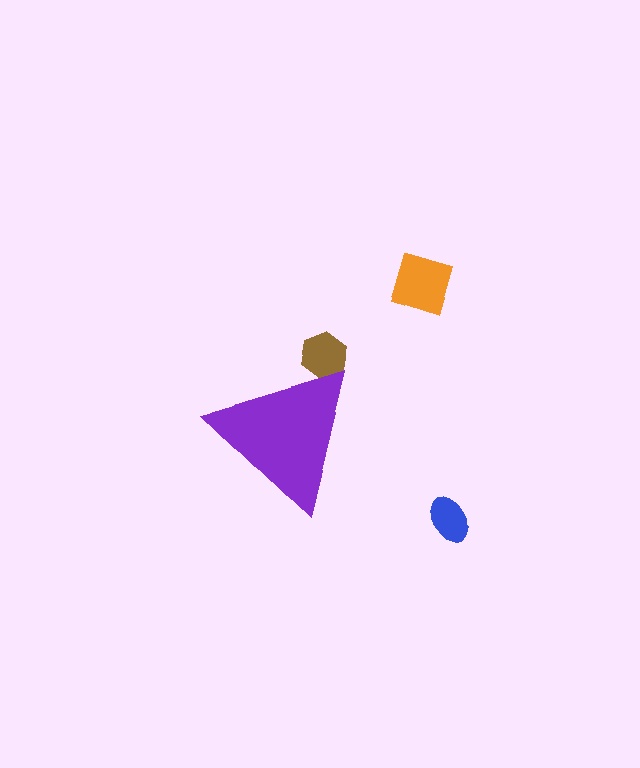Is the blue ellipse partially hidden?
No, the blue ellipse is fully visible.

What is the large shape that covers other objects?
A purple triangle.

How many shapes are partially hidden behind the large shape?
1 shape is partially hidden.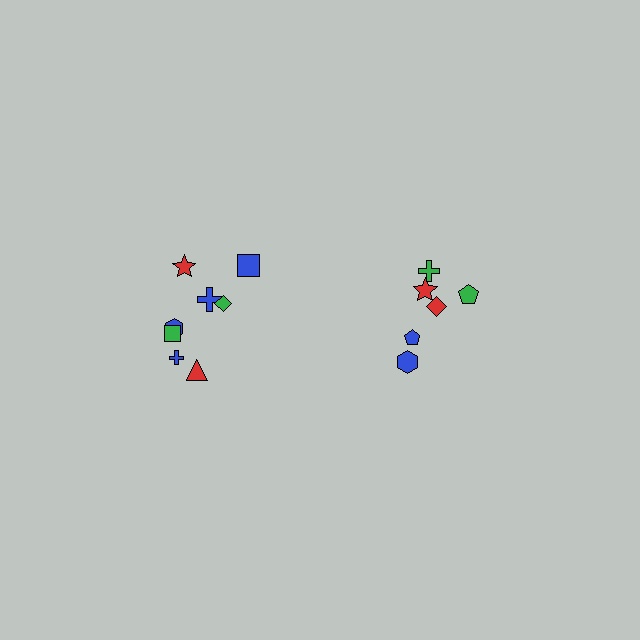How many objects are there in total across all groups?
There are 14 objects.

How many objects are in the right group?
There are 6 objects.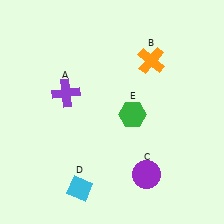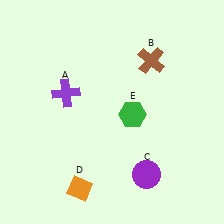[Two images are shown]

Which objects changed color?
B changed from orange to brown. D changed from cyan to orange.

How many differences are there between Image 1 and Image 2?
There are 2 differences between the two images.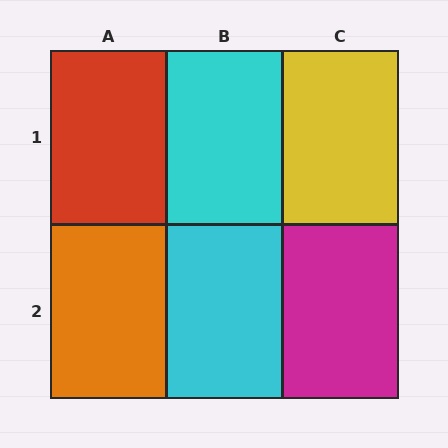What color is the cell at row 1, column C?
Yellow.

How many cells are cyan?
2 cells are cyan.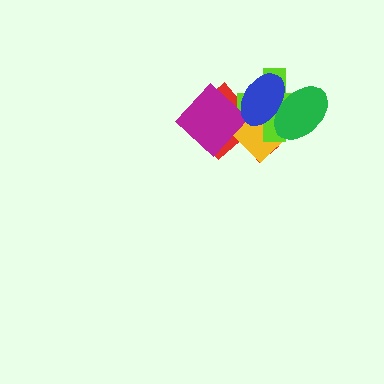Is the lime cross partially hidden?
Yes, it is partially covered by another shape.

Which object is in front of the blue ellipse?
The green ellipse is in front of the blue ellipse.